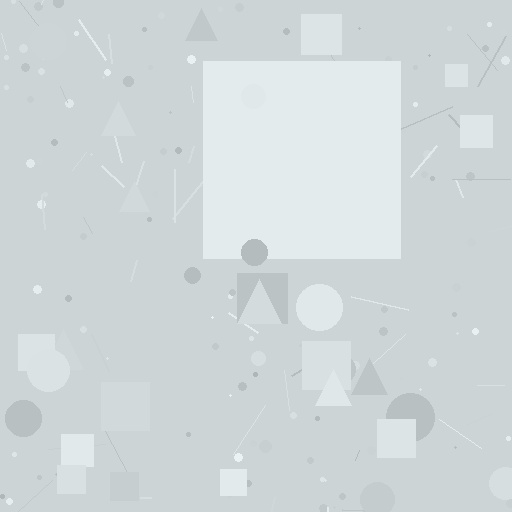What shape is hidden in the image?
A square is hidden in the image.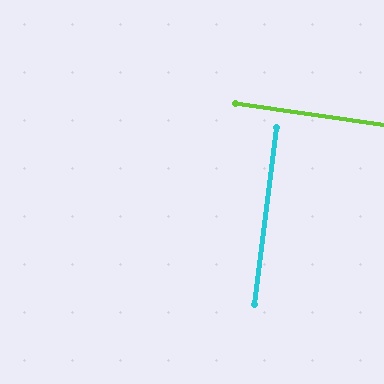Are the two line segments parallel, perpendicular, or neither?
Perpendicular — they meet at approximately 89°.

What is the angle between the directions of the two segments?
Approximately 89 degrees.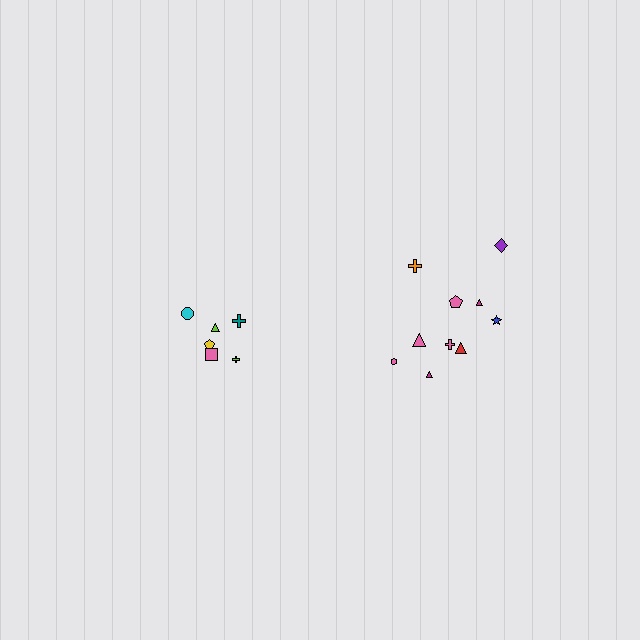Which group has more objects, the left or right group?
The right group.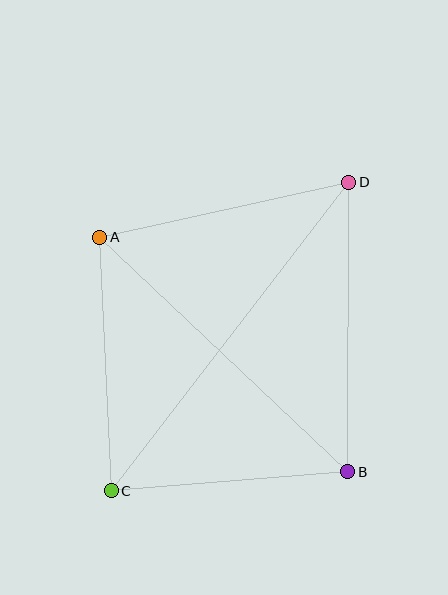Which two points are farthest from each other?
Points C and D are farthest from each other.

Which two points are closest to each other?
Points B and C are closest to each other.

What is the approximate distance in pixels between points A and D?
The distance between A and D is approximately 255 pixels.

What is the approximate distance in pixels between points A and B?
The distance between A and B is approximately 341 pixels.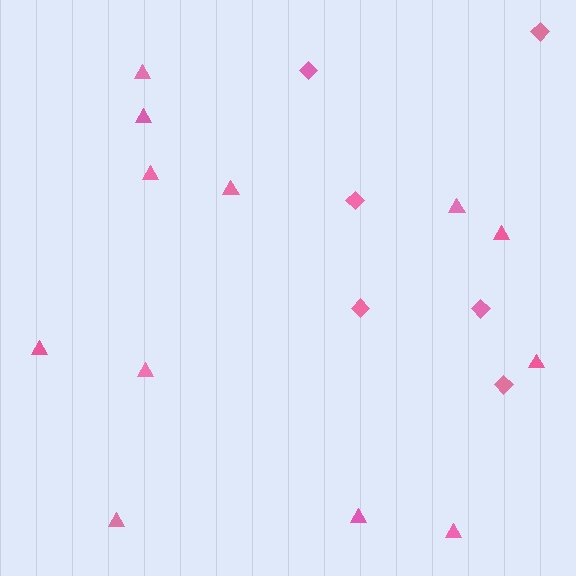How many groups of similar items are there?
There are 2 groups: one group of diamonds (6) and one group of triangles (12).